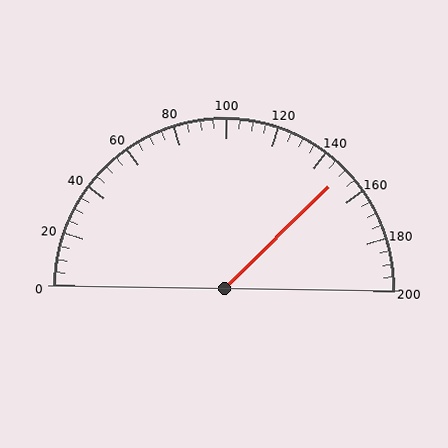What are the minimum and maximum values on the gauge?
The gauge ranges from 0 to 200.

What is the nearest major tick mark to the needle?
The nearest major tick mark is 160.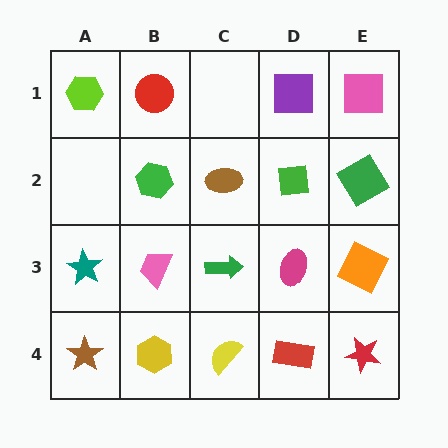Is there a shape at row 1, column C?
No, that cell is empty.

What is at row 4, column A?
A brown star.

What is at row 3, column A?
A teal star.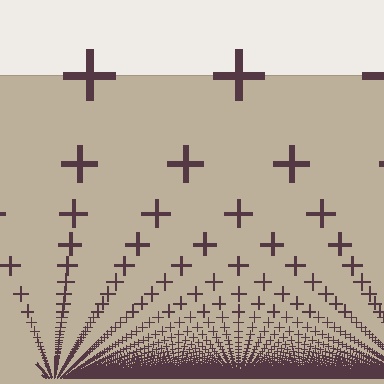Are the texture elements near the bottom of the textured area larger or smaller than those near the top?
Smaller. The gradient is inverted — elements near the bottom are smaller and denser.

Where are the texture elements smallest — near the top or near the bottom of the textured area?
Near the bottom.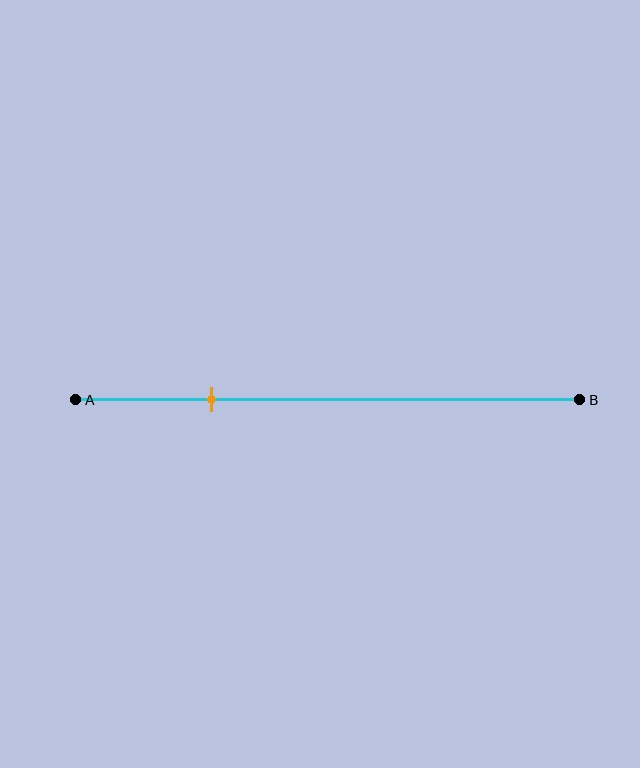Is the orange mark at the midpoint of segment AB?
No, the mark is at about 25% from A, not at the 50% midpoint.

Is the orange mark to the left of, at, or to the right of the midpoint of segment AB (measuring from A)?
The orange mark is to the left of the midpoint of segment AB.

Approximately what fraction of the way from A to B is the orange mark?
The orange mark is approximately 25% of the way from A to B.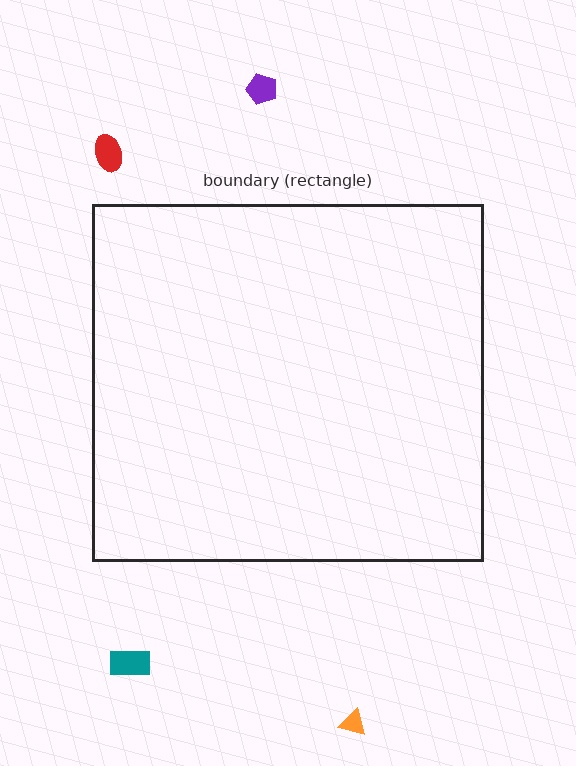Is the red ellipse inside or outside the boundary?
Outside.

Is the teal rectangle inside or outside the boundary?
Outside.